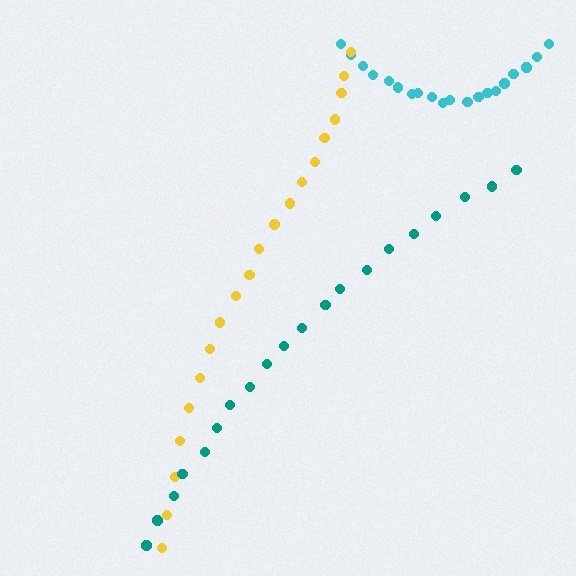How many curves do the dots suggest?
There are 3 distinct paths.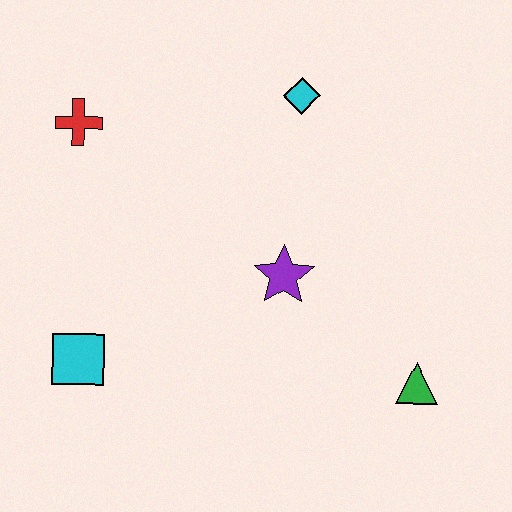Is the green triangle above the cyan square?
No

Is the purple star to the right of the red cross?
Yes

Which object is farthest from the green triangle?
The red cross is farthest from the green triangle.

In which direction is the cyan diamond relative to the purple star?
The cyan diamond is above the purple star.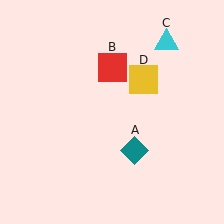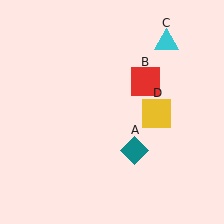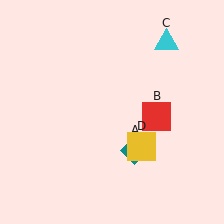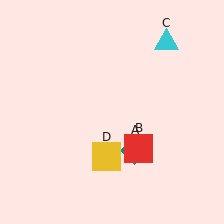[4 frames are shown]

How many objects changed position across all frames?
2 objects changed position: red square (object B), yellow square (object D).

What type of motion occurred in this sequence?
The red square (object B), yellow square (object D) rotated clockwise around the center of the scene.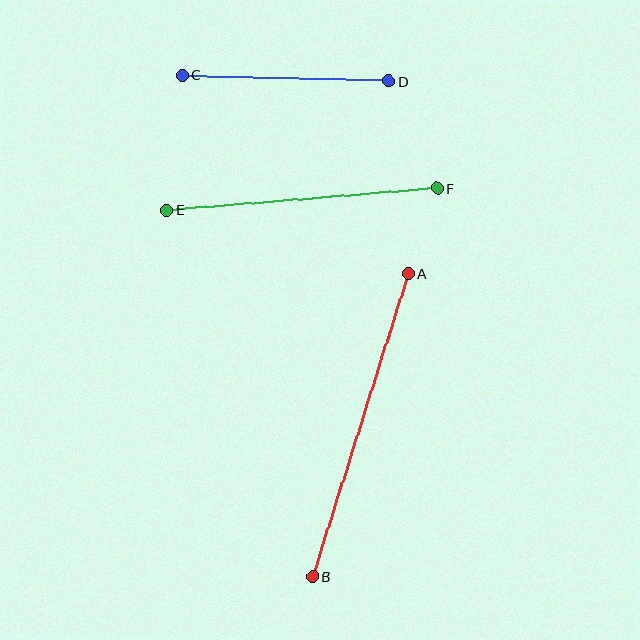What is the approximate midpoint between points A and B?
The midpoint is at approximately (360, 425) pixels.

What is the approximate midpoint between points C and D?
The midpoint is at approximately (286, 78) pixels.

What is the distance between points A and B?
The distance is approximately 318 pixels.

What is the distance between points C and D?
The distance is approximately 206 pixels.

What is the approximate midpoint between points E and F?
The midpoint is at approximately (302, 199) pixels.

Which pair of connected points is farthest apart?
Points A and B are farthest apart.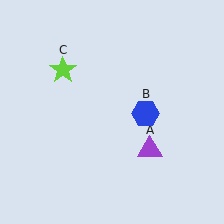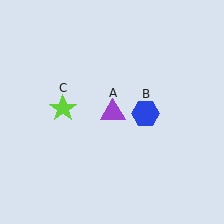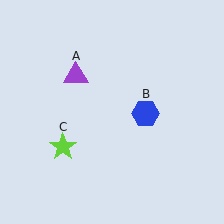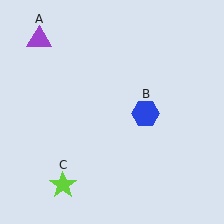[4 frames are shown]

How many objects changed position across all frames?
2 objects changed position: purple triangle (object A), lime star (object C).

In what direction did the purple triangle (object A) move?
The purple triangle (object A) moved up and to the left.